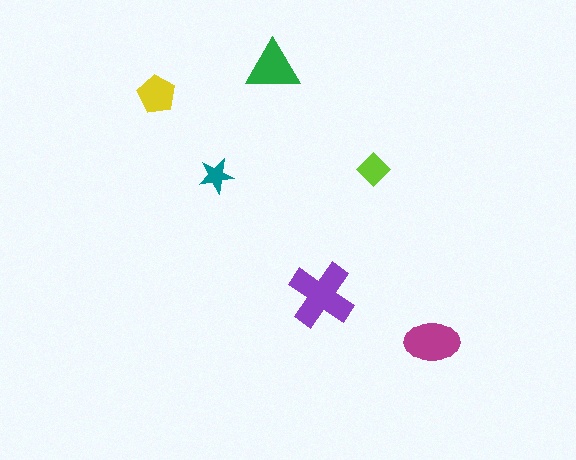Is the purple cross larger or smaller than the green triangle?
Larger.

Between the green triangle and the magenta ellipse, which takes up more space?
The magenta ellipse.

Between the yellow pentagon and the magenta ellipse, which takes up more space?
The magenta ellipse.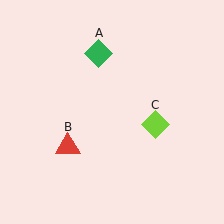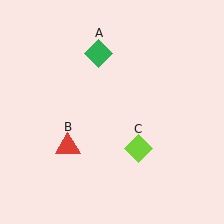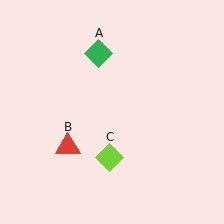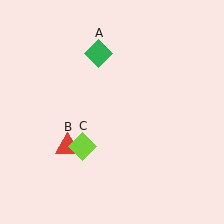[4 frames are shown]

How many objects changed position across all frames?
1 object changed position: lime diamond (object C).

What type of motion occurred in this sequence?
The lime diamond (object C) rotated clockwise around the center of the scene.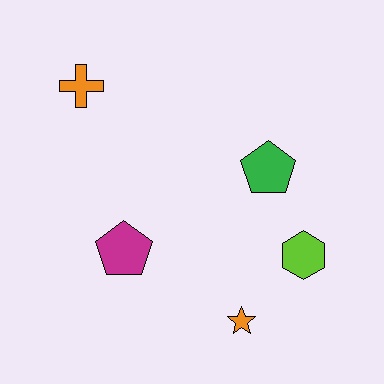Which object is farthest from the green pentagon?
The orange cross is farthest from the green pentagon.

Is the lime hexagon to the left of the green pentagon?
No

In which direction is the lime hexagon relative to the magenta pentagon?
The lime hexagon is to the right of the magenta pentagon.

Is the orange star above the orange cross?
No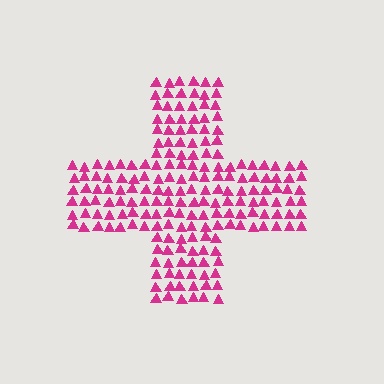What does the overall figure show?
The overall figure shows a cross.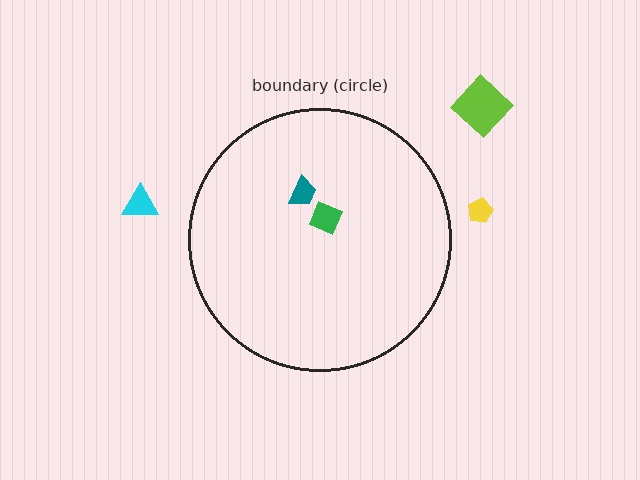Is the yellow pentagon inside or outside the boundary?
Outside.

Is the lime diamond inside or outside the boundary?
Outside.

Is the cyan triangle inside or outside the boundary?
Outside.